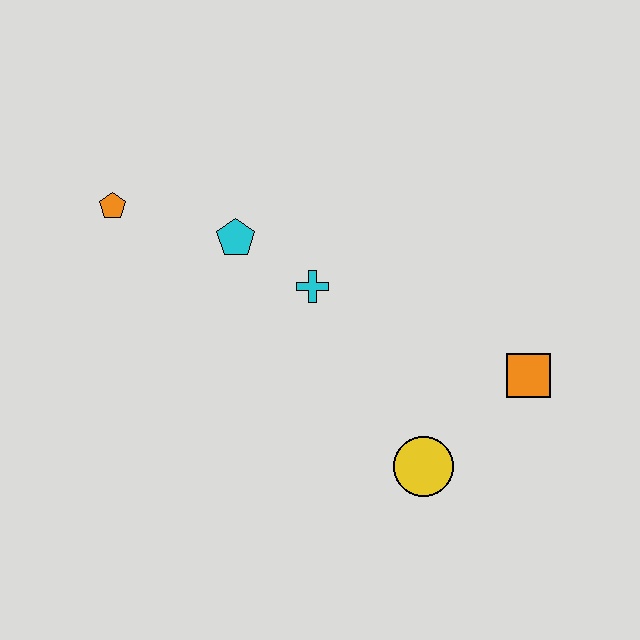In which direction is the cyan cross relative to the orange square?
The cyan cross is to the left of the orange square.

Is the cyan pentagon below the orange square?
No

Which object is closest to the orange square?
The yellow circle is closest to the orange square.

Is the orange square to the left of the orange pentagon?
No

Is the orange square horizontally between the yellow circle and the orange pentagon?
No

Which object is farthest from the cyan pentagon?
The orange square is farthest from the cyan pentagon.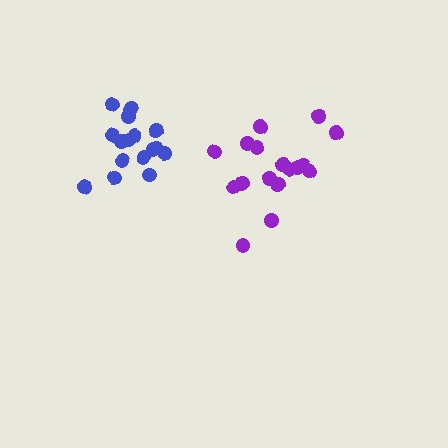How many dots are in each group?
Group 1: 16 dots, Group 2: 17 dots (33 total).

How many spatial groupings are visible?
There are 2 spatial groupings.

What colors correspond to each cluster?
The clusters are colored: blue, purple.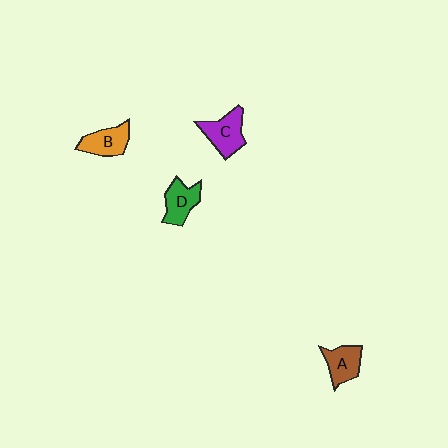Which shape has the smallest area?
Shape A (brown).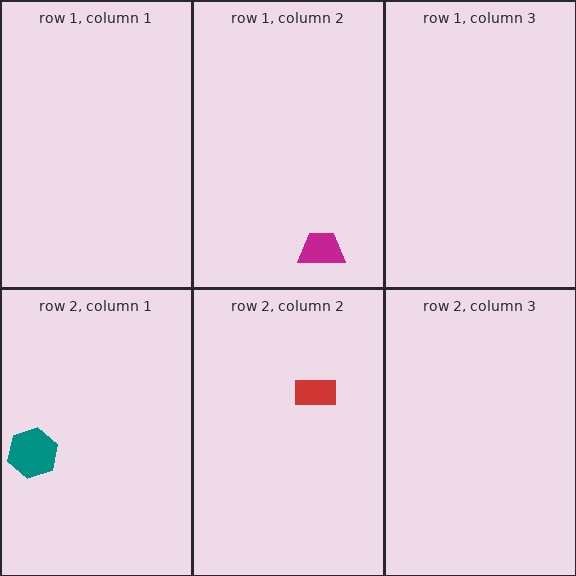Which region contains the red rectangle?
The row 2, column 2 region.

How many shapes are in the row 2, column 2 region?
1.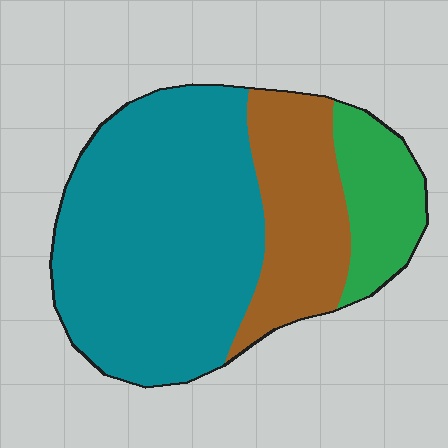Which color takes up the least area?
Green, at roughly 15%.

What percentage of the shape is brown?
Brown covers about 25% of the shape.